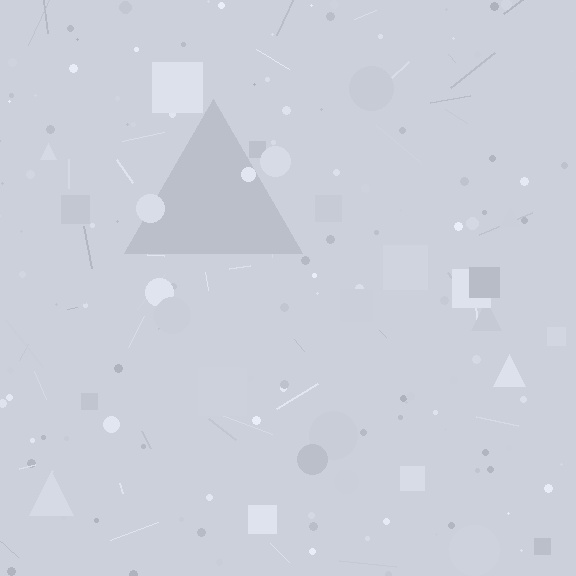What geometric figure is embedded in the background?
A triangle is embedded in the background.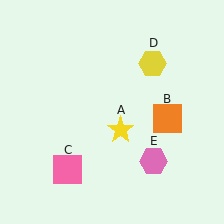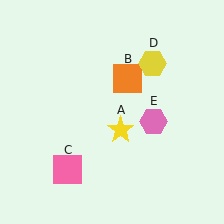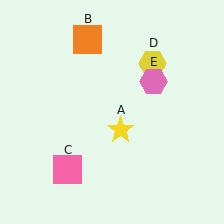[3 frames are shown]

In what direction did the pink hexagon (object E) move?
The pink hexagon (object E) moved up.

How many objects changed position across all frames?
2 objects changed position: orange square (object B), pink hexagon (object E).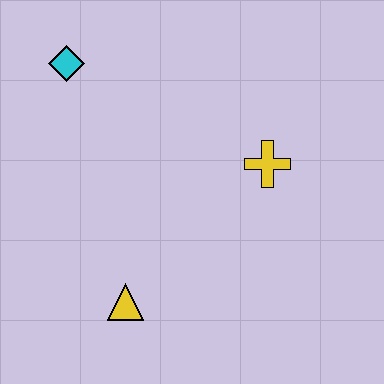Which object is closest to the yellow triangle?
The yellow cross is closest to the yellow triangle.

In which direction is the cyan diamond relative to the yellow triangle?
The cyan diamond is above the yellow triangle.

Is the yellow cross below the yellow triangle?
No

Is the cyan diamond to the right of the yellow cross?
No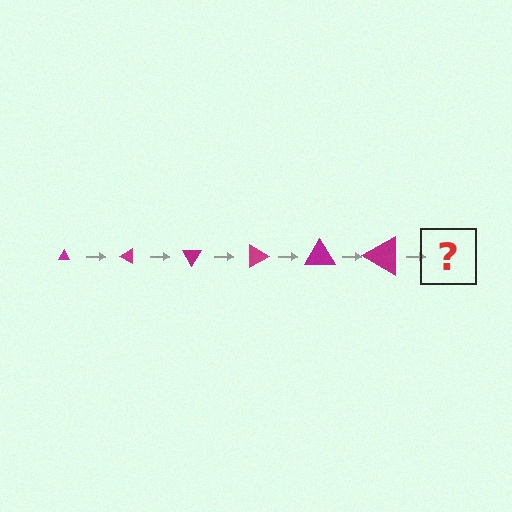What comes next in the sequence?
The next element should be a triangle, larger than the previous one and rotated 180 degrees from the start.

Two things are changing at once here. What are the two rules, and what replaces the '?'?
The two rules are that the triangle grows larger each step and it rotates 30 degrees each step. The '?' should be a triangle, larger than the previous one and rotated 180 degrees from the start.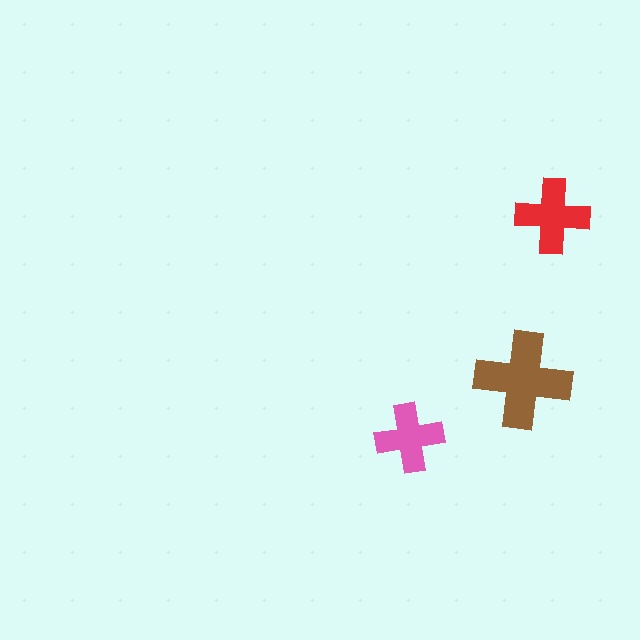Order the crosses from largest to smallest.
the brown one, the red one, the pink one.